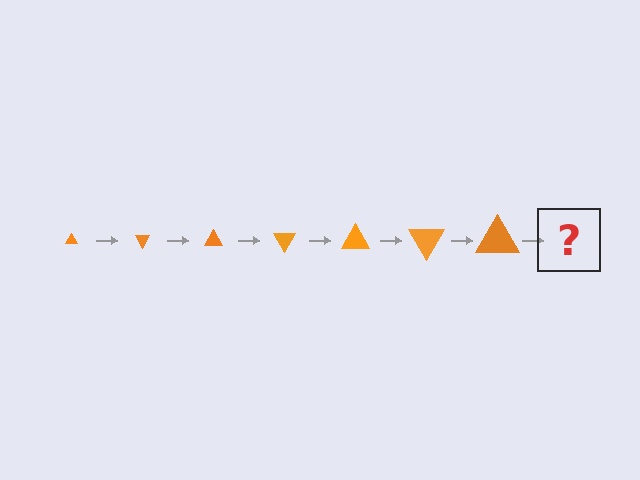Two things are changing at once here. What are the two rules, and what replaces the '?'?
The two rules are that the triangle grows larger each step and it rotates 60 degrees each step. The '?' should be a triangle, larger than the previous one and rotated 420 degrees from the start.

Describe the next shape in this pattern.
It should be a triangle, larger than the previous one and rotated 420 degrees from the start.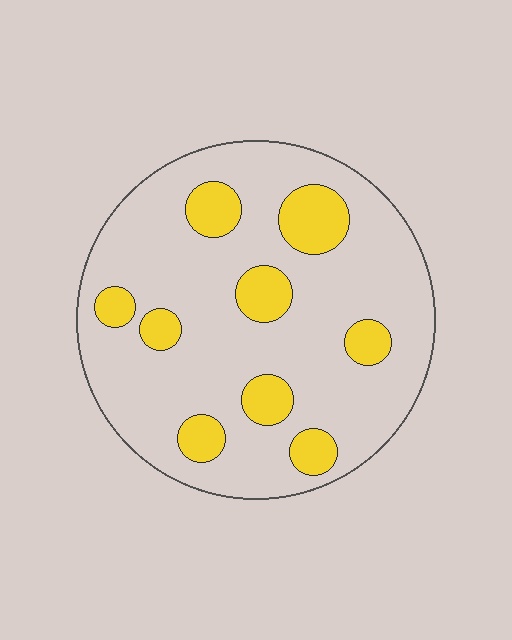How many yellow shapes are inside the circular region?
9.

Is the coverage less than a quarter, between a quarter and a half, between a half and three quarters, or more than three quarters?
Less than a quarter.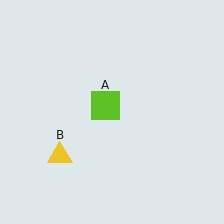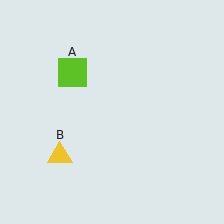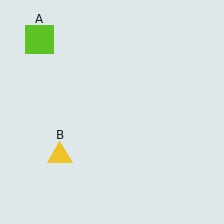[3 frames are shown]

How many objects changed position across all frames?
1 object changed position: lime square (object A).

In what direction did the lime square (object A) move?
The lime square (object A) moved up and to the left.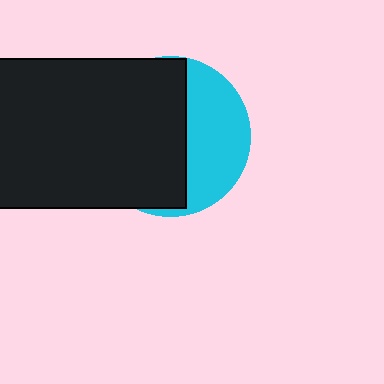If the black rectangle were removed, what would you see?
You would see the complete cyan circle.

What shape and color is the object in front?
The object in front is a black rectangle.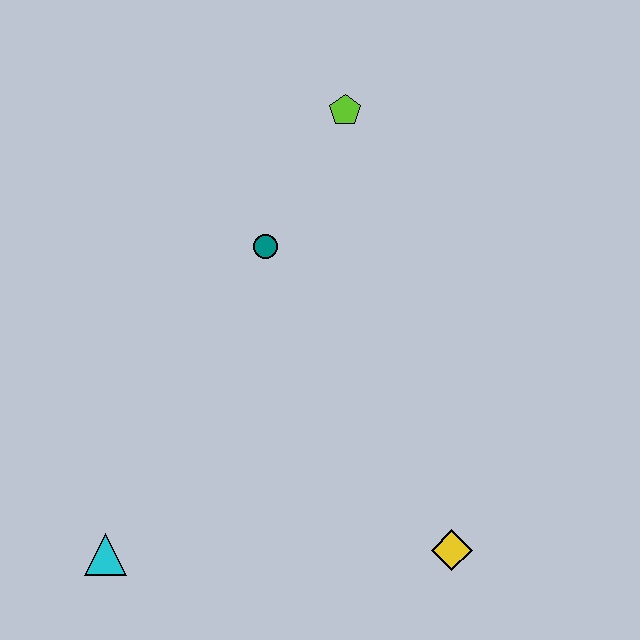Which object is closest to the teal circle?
The lime pentagon is closest to the teal circle.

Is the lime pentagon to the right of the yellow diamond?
No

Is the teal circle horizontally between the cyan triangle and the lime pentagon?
Yes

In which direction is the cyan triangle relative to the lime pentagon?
The cyan triangle is below the lime pentagon.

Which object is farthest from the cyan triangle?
The lime pentagon is farthest from the cyan triangle.